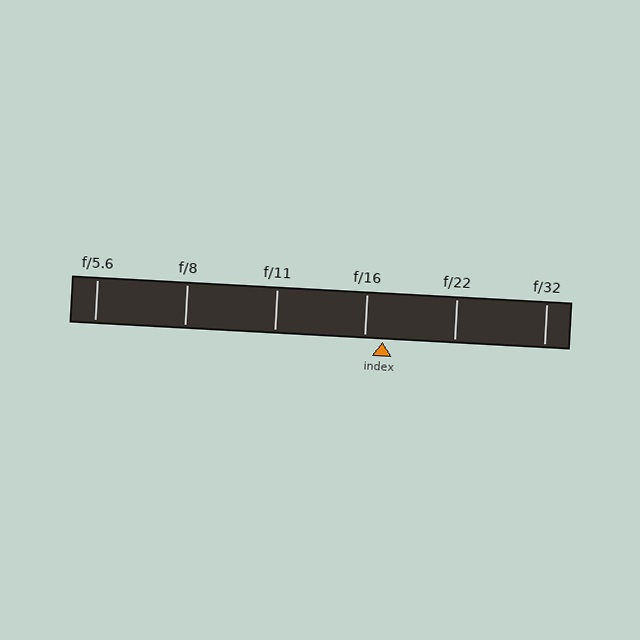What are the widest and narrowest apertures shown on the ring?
The widest aperture shown is f/5.6 and the narrowest is f/32.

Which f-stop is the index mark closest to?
The index mark is closest to f/16.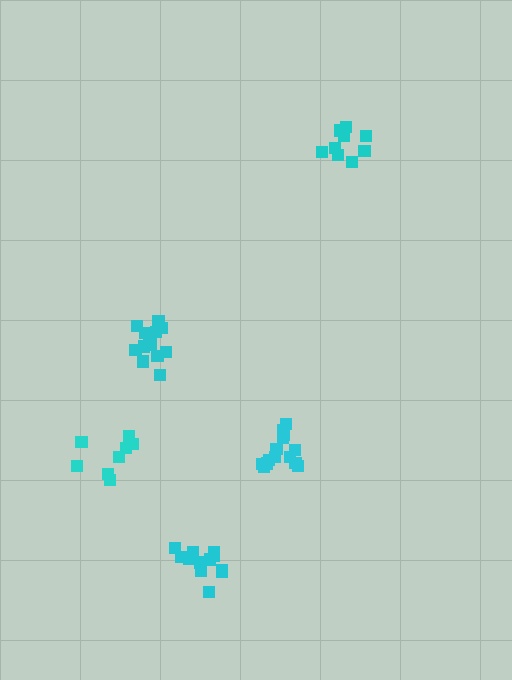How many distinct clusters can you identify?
There are 5 distinct clusters.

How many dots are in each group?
Group 1: 14 dots, Group 2: 12 dots, Group 3: 9 dots, Group 4: 9 dots, Group 5: 14 dots (58 total).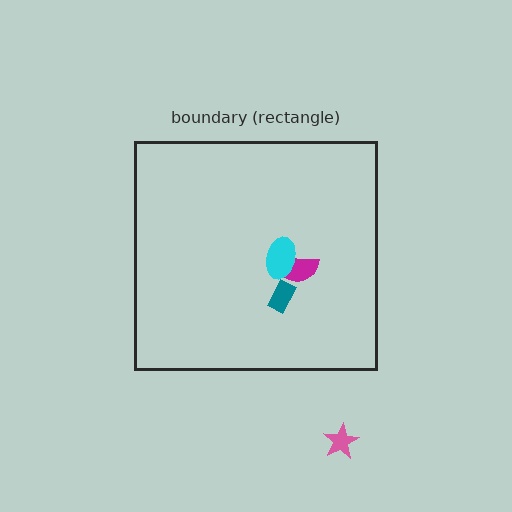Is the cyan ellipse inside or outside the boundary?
Inside.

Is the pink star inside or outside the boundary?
Outside.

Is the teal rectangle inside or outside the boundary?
Inside.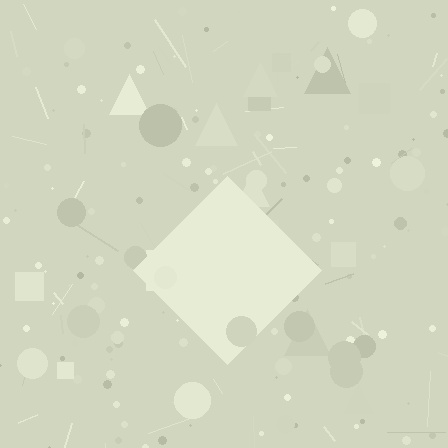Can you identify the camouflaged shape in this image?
The camouflaged shape is a diamond.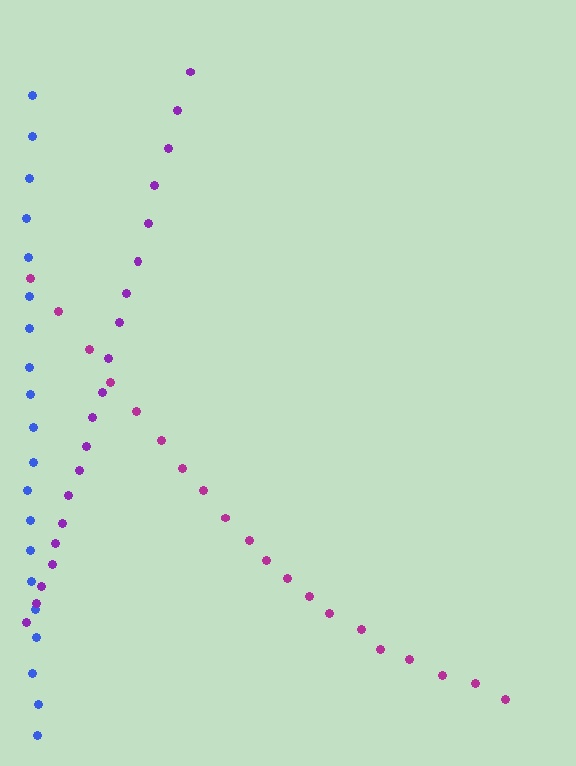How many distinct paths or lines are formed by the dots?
There are 3 distinct paths.